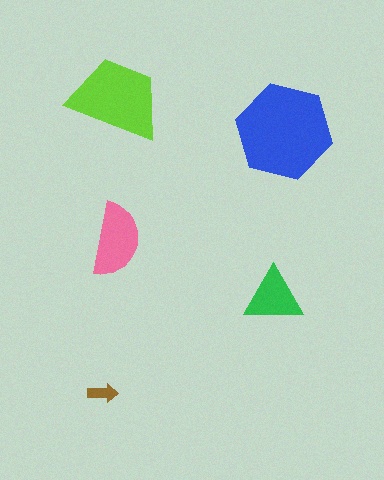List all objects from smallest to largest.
The brown arrow, the green triangle, the pink semicircle, the lime trapezoid, the blue hexagon.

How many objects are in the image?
There are 5 objects in the image.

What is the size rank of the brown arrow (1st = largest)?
5th.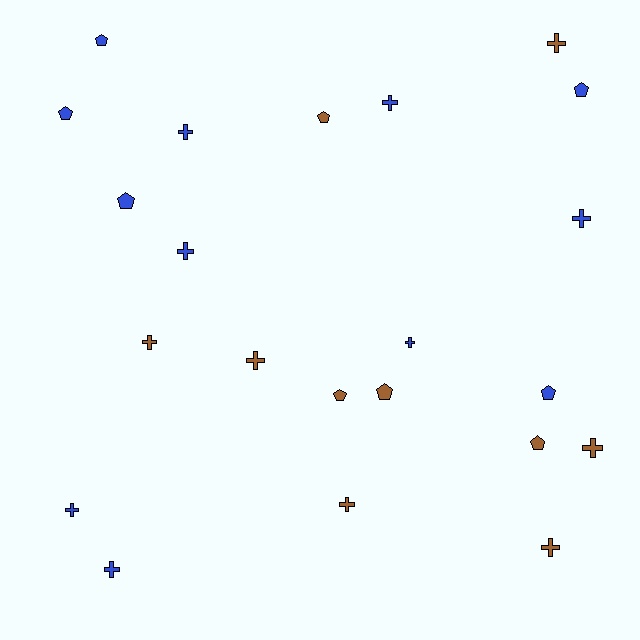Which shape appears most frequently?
Cross, with 13 objects.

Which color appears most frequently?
Blue, with 12 objects.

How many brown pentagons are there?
There are 4 brown pentagons.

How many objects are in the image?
There are 22 objects.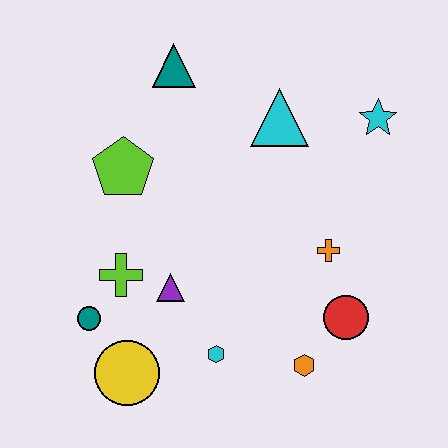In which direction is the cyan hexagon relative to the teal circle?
The cyan hexagon is to the right of the teal circle.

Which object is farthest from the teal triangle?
The orange hexagon is farthest from the teal triangle.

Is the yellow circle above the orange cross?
No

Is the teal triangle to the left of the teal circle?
No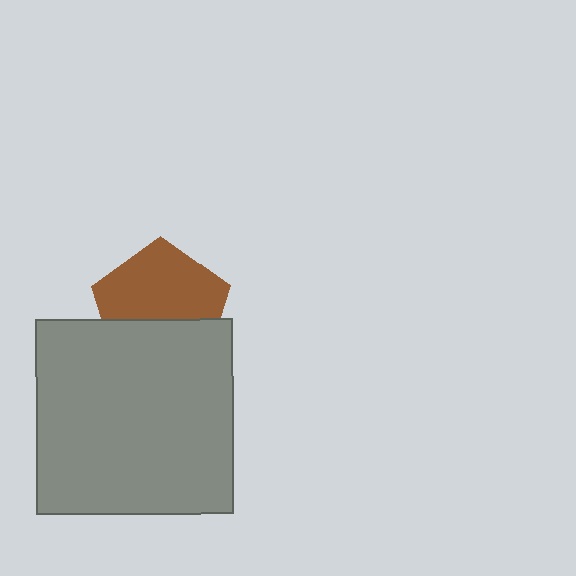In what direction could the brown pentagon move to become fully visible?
The brown pentagon could move up. That would shift it out from behind the gray rectangle entirely.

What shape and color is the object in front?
The object in front is a gray rectangle.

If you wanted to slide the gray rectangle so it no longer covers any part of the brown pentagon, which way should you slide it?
Slide it down — that is the most direct way to separate the two shapes.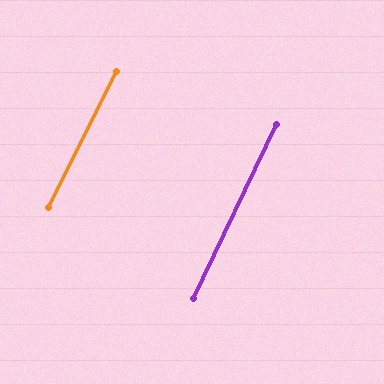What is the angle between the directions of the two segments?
Approximately 1 degree.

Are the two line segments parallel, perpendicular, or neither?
Parallel — their directions differ by only 1.3°.